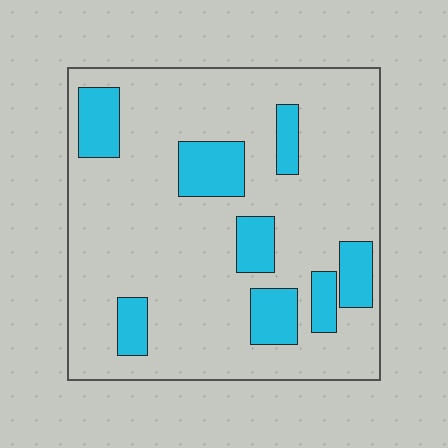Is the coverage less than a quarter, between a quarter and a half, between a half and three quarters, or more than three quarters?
Less than a quarter.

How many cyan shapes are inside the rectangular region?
8.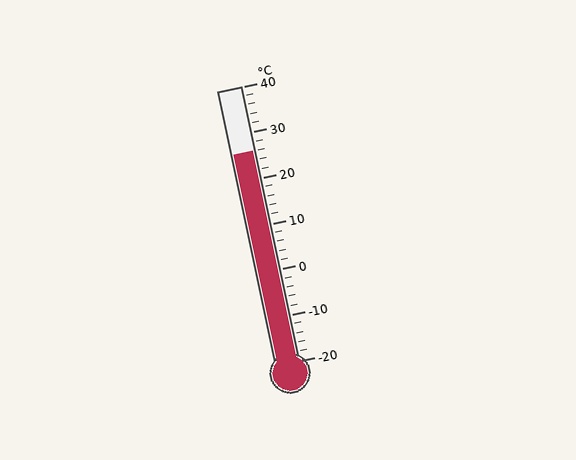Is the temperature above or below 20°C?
The temperature is above 20°C.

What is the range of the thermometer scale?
The thermometer scale ranges from -20°C to 40°C.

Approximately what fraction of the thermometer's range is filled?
The thermometer is filled to approximately 75% of its range.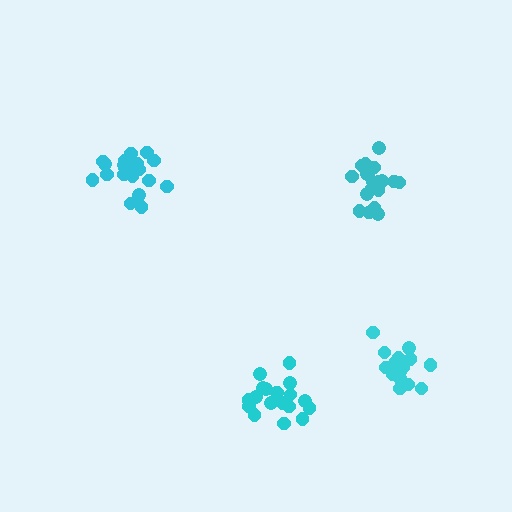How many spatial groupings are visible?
There are 4 spatial groupings.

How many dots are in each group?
Group 1: 18 dots, Group 2: 20 dots, Group 3: 21 dots, Group 4: 18 dots (77 total).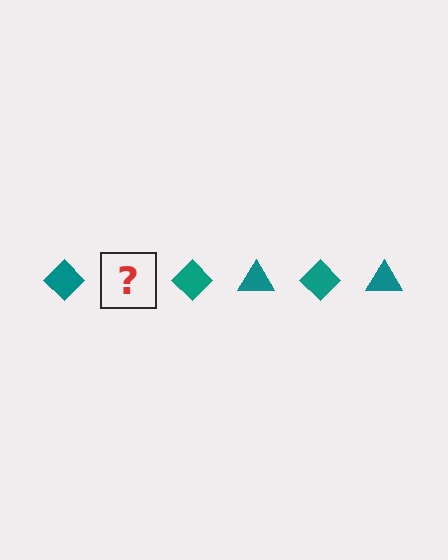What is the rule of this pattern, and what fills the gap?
The rule is that the pattern cycles through diamond, triangle shapes in teal. The gap should be filled with a teal triangle.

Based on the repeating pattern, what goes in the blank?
The blank should be a teal triangle.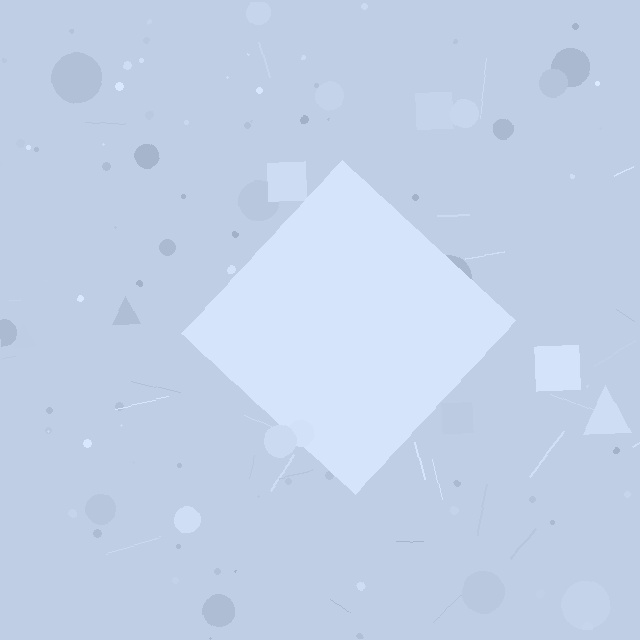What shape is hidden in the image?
A diamond is hidden in the image.